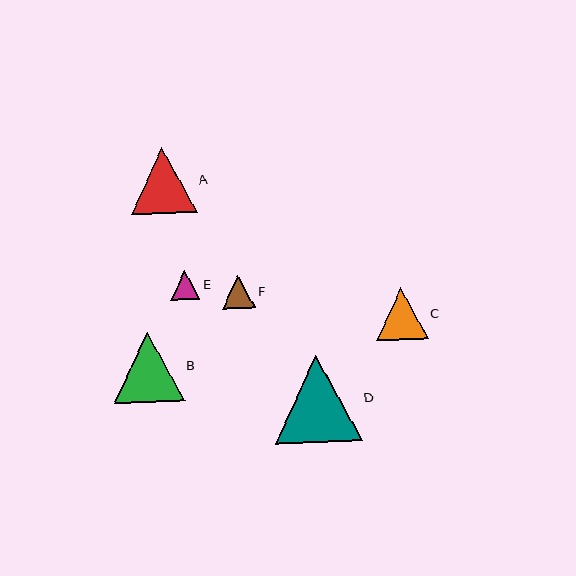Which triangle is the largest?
Triangle D is the largest with a size of approximately 87 pixels.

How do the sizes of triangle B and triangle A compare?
Triangle B and triangle A are approximately the same size.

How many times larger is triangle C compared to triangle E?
Triangle C is approximately 1.8 times the size of triangle E.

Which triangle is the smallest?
Triangle E is the smallest with a size of approximately 29 pixels.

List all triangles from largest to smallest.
From largest to smallest: D, B, A, C, F, E.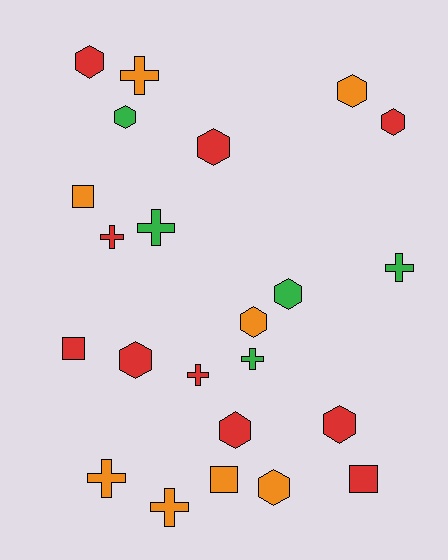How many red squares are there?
There are 2 red squares.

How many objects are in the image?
There are 23 objects.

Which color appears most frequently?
Red, with 10 objects.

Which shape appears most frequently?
Hexagon, with 11 objects.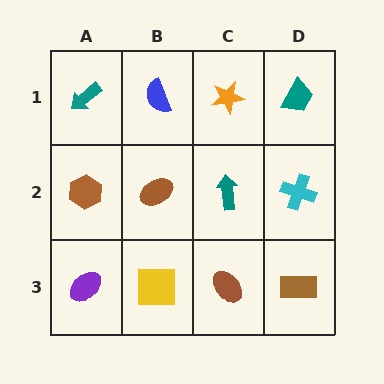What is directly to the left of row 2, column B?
A brown hexagon.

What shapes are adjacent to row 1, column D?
A cyan cross (row 2, column D), an orange star (row 1, column C).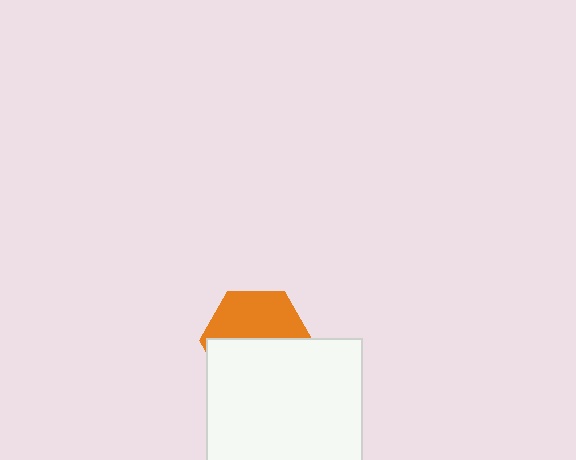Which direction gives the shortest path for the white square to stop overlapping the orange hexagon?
Moving down gives the shortest separation.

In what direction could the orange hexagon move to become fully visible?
The orange hexagon could move up. That would shift it out from behind the white square entirely.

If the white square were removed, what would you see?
You would see the complete orange hexagon.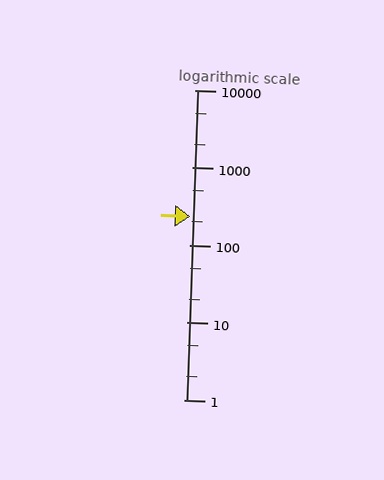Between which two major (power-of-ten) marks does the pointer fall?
The pointer is between 100 and 1000.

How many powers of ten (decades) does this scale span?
The scale spans 4 decades, from 1 to 10000.